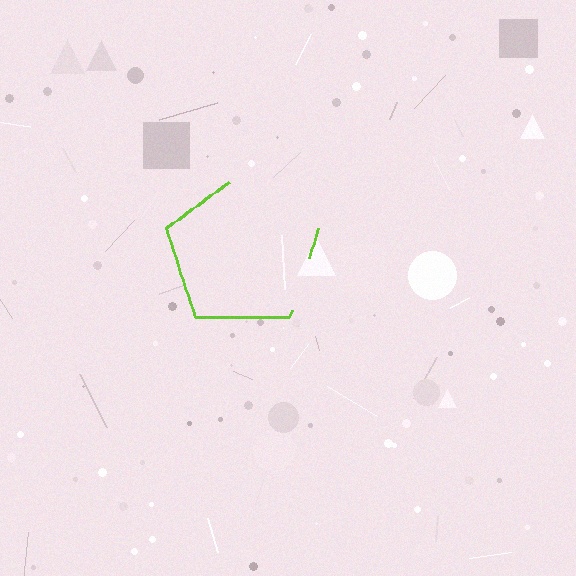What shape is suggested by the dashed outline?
The dashed outline suggests a pentagon.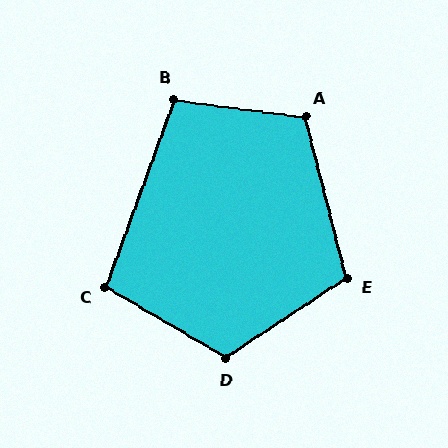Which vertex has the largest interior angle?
D, at approximately 116 degrees.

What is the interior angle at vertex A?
Approximately 112 degrees (obtuse).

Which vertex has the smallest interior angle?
C, at approximately 101 degrees.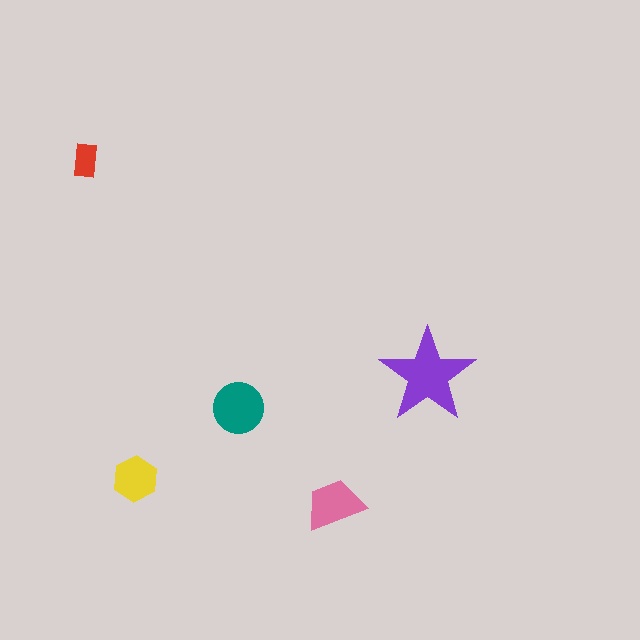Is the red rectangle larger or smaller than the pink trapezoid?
Smaller.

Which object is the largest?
The purple star.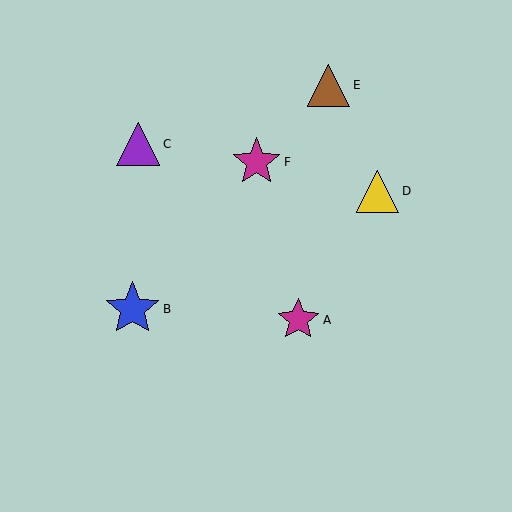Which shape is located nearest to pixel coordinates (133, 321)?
The blue star (labeled B) at (133, 309) is nearest to that location.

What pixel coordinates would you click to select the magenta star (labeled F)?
Click at (257, 162) to select the magenta star F.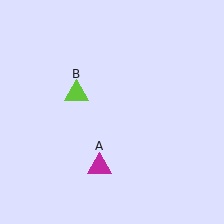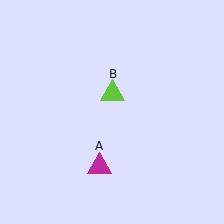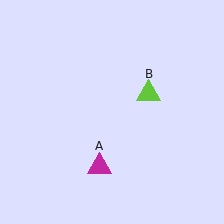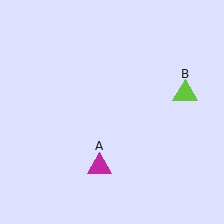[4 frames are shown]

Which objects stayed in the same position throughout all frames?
Magenta triangle (object A) remained stationary.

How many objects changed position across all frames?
1 object changed position: lime triangle (object B).